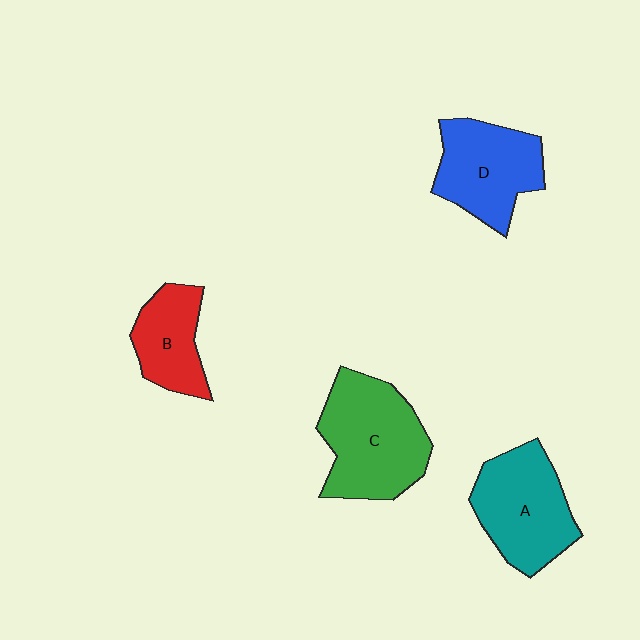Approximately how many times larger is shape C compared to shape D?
Approximately 1.2 times.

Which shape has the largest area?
Shape C (green).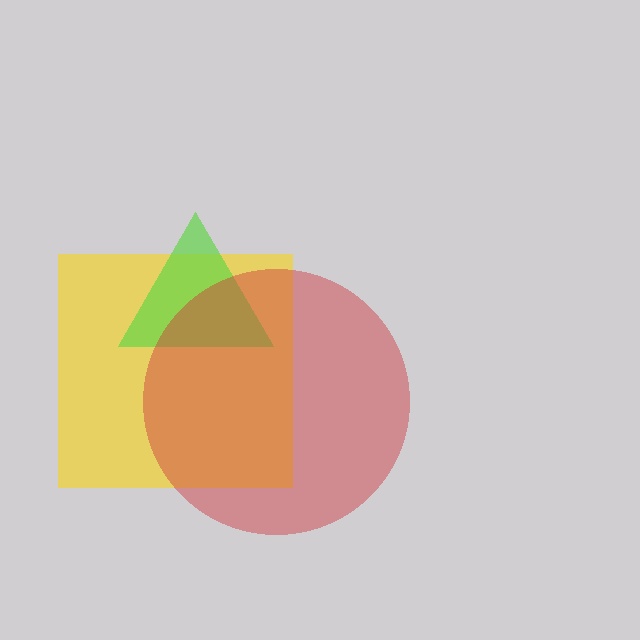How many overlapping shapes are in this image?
There are 3 overlapping shapes in the image.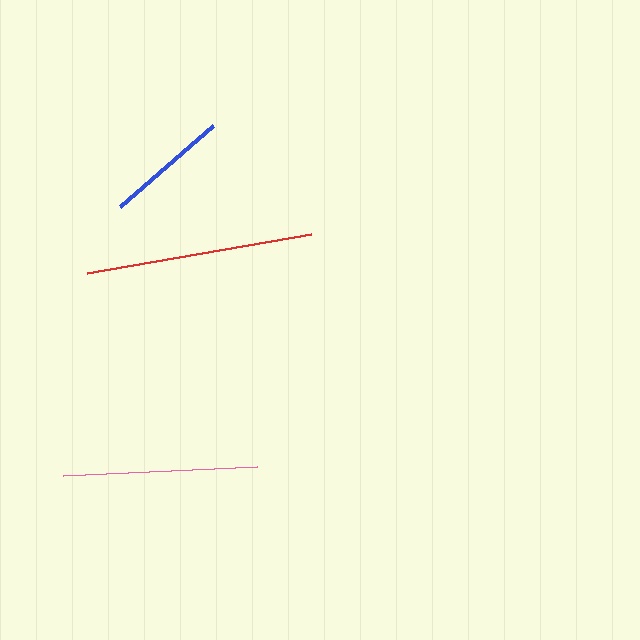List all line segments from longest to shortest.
From longest to shortest: red, pink, blue.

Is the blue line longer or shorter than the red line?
The red line is longer than the blue line.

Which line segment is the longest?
The red line is the longest at approximately 228 pixels.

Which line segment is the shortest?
The blue line is the shortest at approximately 124 pixels.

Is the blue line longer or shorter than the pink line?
The pink line is longer than the blue line.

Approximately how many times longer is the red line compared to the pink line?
The red line is approximately 1.2 times the length of the pink line.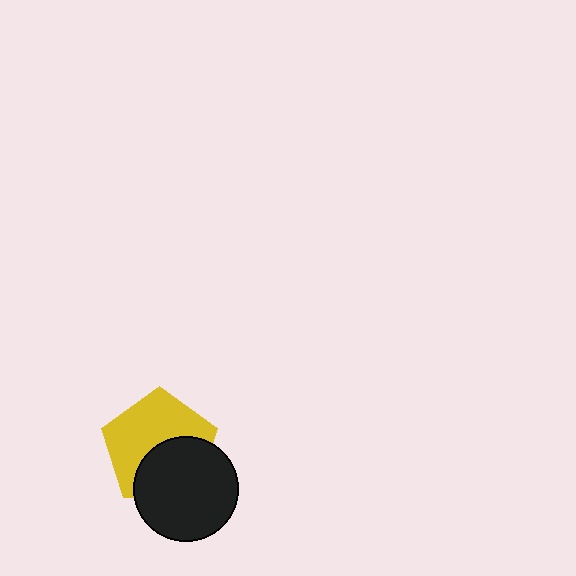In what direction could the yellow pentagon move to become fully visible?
The yellow pentagon could move up. That would shift it out from behind the black circle entirely.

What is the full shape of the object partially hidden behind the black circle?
The partially hidden object is a yellow pentagon.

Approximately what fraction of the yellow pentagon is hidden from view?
Roughly 42% of the yellow pentagon is hidden behind the black circle.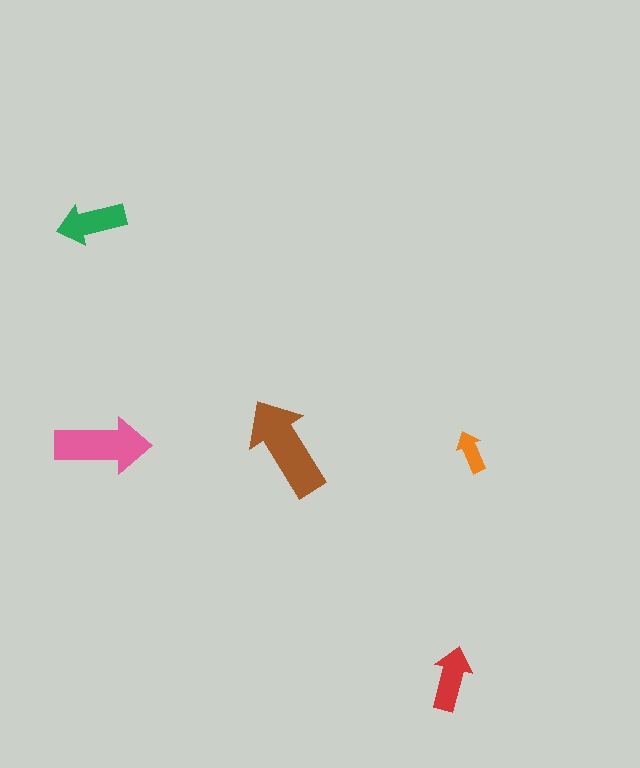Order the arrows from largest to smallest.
the brown one, the pink one, the green one, the red one, the orange one.